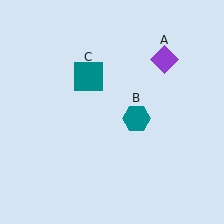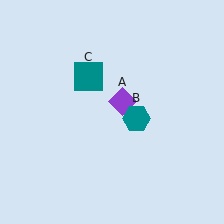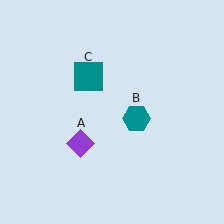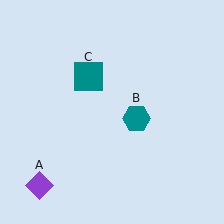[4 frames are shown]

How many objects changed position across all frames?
1 object changed position: purple diamond (object A).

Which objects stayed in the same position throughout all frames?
Teal hexagon (object B) and teal square (object C) remained stationary.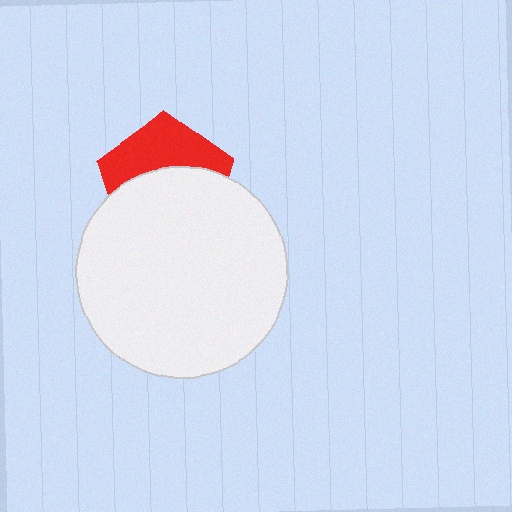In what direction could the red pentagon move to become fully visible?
The red pentagon could move up. That would shift it out from behind the white circle entirely.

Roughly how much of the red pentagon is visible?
A small part of it is visible (roughly 42%).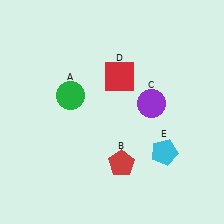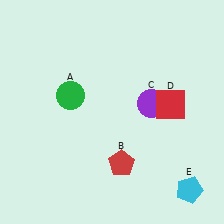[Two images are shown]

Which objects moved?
The objects that moved are: the red square (D), the cyan pentagon (E).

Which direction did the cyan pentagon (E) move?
The cyan pentagon (E) moved down.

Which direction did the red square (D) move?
The red square (D) moved right.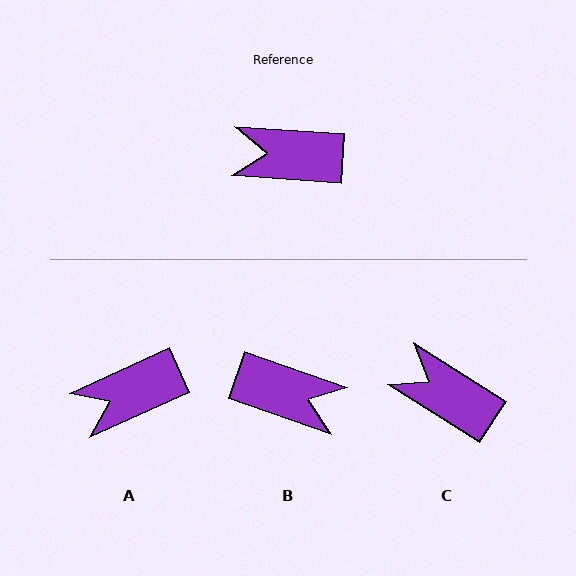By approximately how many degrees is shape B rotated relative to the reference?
Approximately 165 degrees counter-clockwise.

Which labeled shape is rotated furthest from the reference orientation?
B, about 165 degrees away.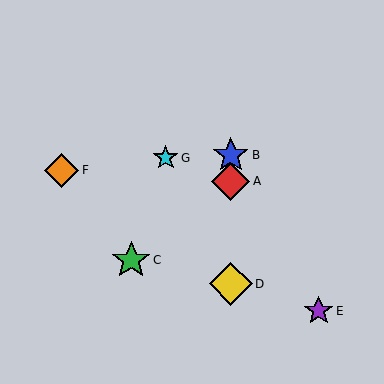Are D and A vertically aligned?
Yes, both are at x≈231.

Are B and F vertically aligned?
No, B is at x≈231 and F is at x≈61.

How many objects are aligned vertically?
3 objects (A, B, D) are aligned vertically.